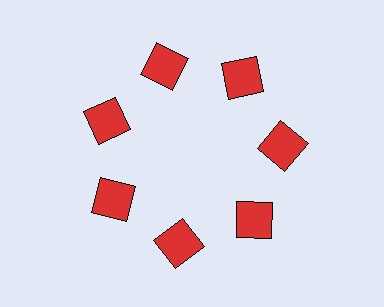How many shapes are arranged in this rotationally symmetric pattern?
There are 7 shapes, arranged in 7 groups of 1.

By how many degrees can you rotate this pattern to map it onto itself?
The pattern maps onto itself every 51 degrees of rotation.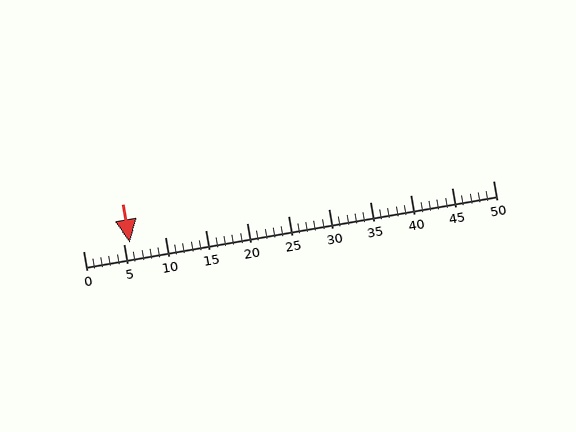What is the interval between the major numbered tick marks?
The major tick marks are spaced 5 units apart.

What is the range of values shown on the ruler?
The ruler shows values from 0 to 50.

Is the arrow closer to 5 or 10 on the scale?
The arrow is closer to 5.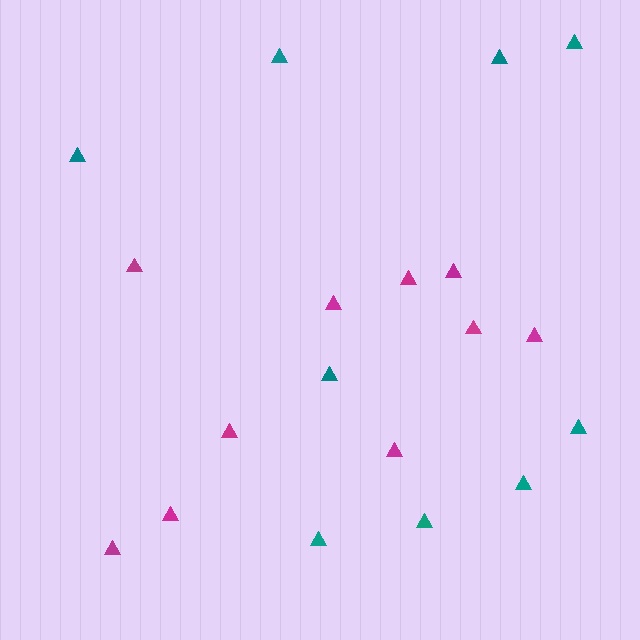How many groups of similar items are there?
There are 2 groups: one group of teal triangles (9) and one group of magenta triangles (10).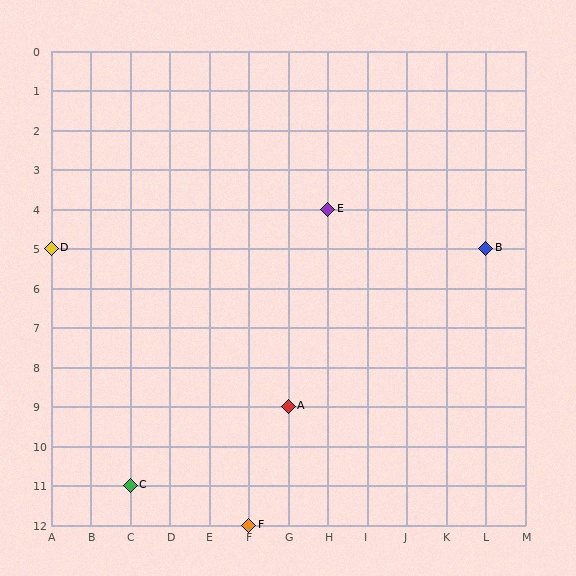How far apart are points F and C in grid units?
Points F and C are 3 columns and 1 row apart (about 3.2 grid units diagonally).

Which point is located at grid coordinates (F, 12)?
Point F is at (F, 12).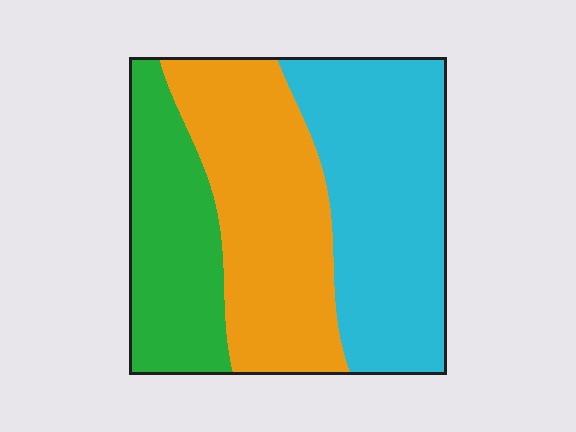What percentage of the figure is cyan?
Cyan covers around 40% of the figure.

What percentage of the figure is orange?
Orange covers 36% of the figure.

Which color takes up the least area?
Green, at roughly 25%.